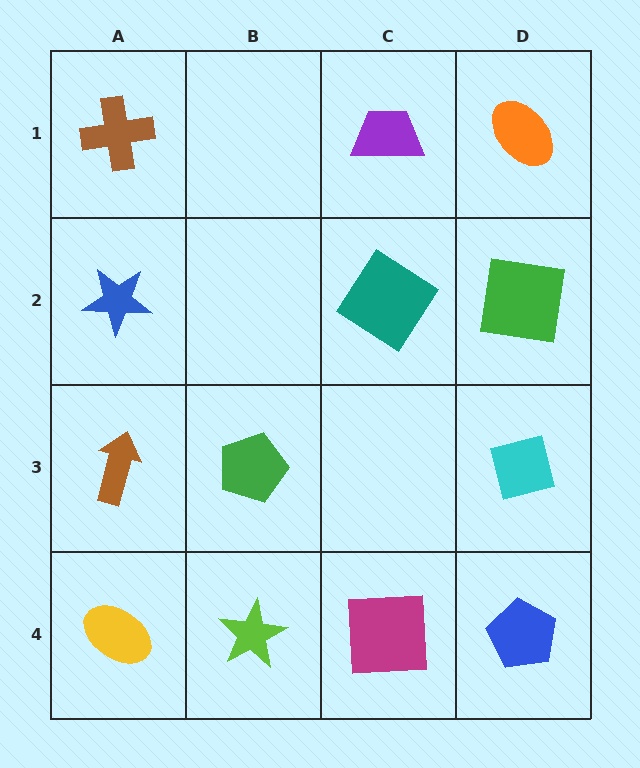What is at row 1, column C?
A purple trapezoid.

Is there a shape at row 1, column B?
No, that cell is empty.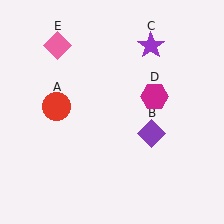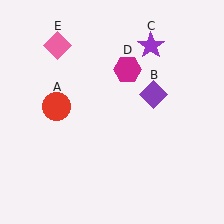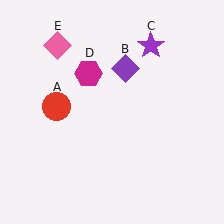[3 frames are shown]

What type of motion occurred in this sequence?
The purple diamond (object B), magenta hexagon (object D) rotated counterclockwise around the center of the scene.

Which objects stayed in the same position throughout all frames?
Red circle (object A) and purple star (object C) and pink diamond (object E) remained stationary.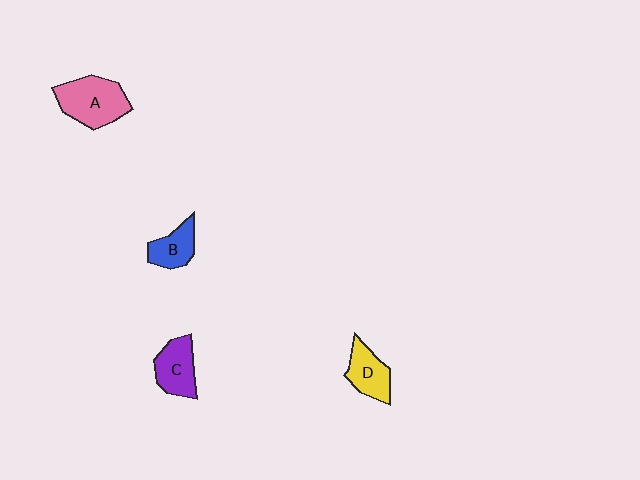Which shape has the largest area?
Shape A (pink).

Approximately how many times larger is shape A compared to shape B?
Approximately 1.7 times.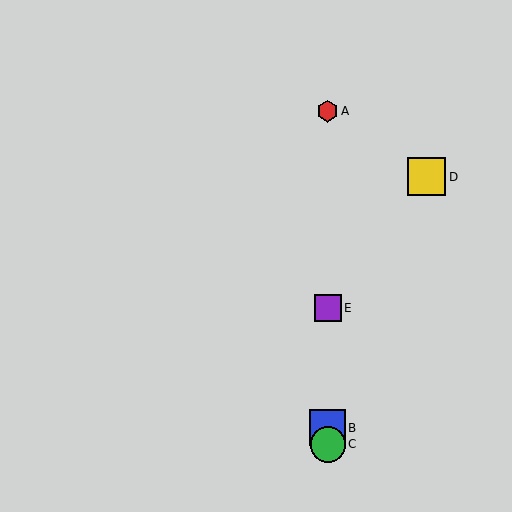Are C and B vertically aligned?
Yes, both are at x≈328.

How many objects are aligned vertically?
4 objects (A, B, C, E) are aligned vertically.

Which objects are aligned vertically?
Objects A, B, C, E are aligned vertically.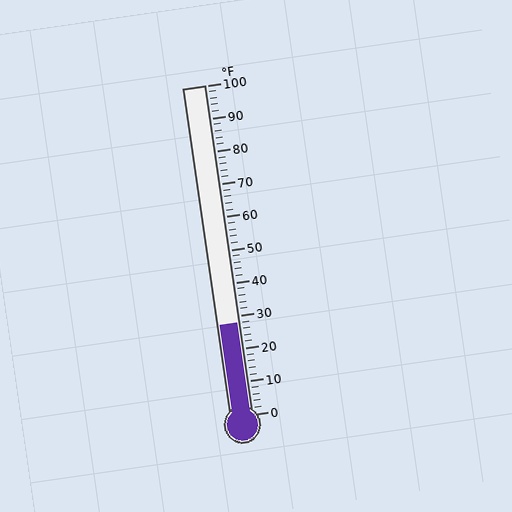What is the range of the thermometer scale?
The thermometer scale ranges from 0°F to 100°F.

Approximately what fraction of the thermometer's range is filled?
The thermometer is filled to approximately 30% of its range.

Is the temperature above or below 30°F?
The temperature is below 30°F.